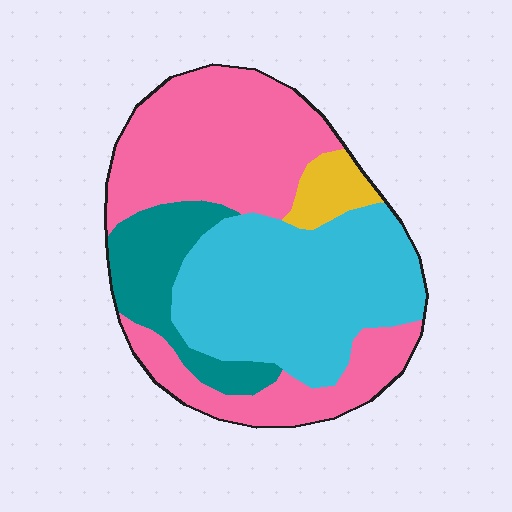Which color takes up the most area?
Pink, at roughly 45%.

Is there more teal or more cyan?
Cyan.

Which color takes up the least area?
Yellow, at roughly 5%.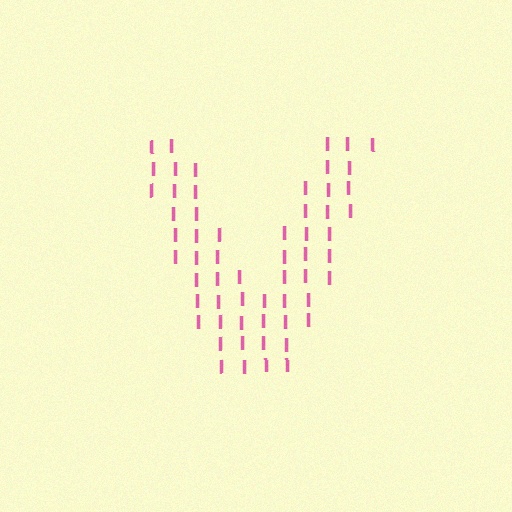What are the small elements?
The small elements are letter I's.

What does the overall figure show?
The overall figure shows the letter V.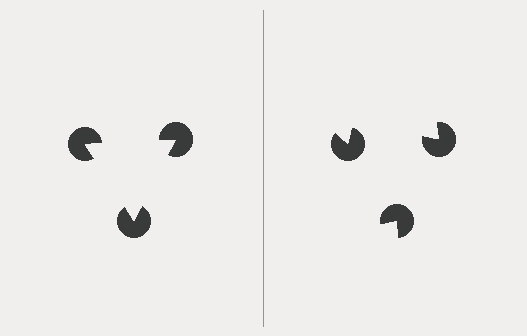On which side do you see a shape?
An illusory triangle appears on the left side. On the right side the wedge cuts are rotated, so no coherent shape forms.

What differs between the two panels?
The pac-man discs are positioned identically on both sides; only the wedge orientations differ. On the left they align to a triangle; on the right they are misaligned.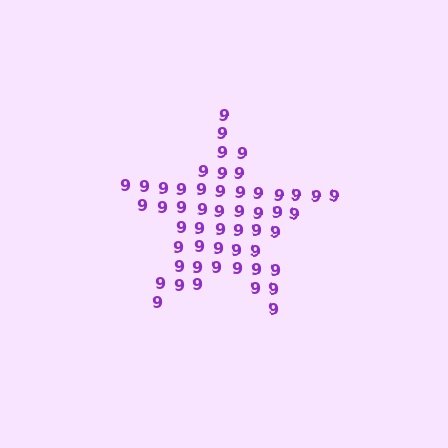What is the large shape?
The large shape is a star.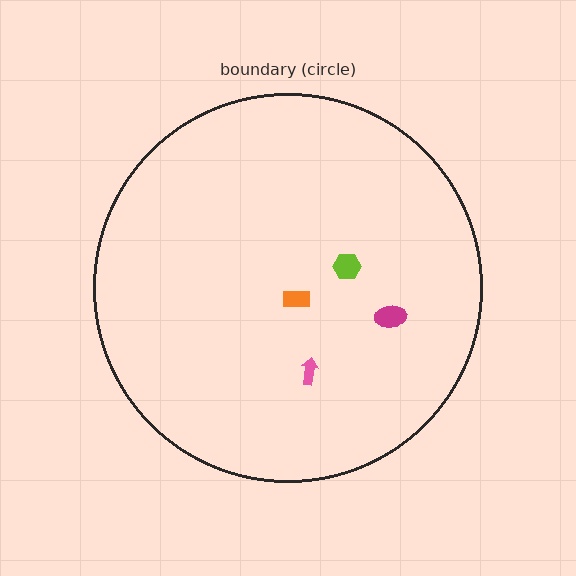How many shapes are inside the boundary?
4 inside, 0 outside.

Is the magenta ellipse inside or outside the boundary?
Inside.